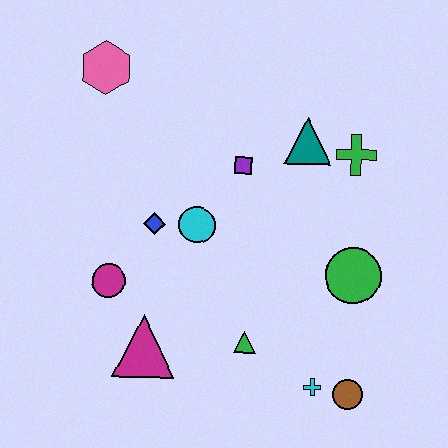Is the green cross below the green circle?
No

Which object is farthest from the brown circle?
The pink hexagon is farthest from the brown circle.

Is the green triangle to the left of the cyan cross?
Yes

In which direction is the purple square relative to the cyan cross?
The purple square is above the cyan cross.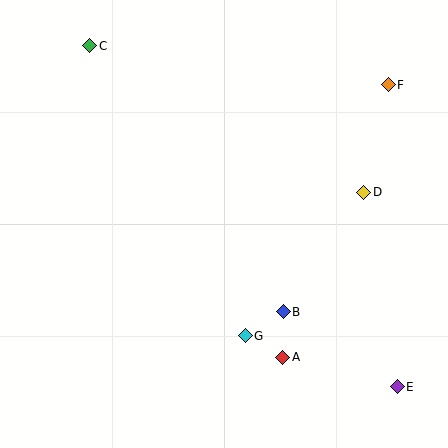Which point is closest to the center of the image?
Point B at (283, 312) is closest to the center.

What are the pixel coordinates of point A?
Point A is at (283, 357).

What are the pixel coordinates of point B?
Point B is at (283, 312).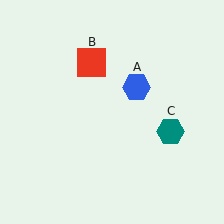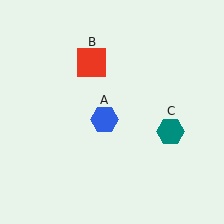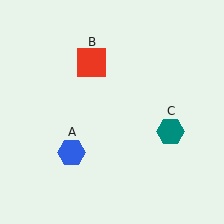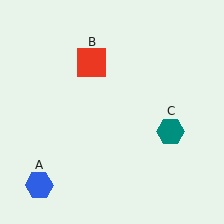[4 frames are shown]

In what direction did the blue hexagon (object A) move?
The blue hexagon (object A) moved down and to the left.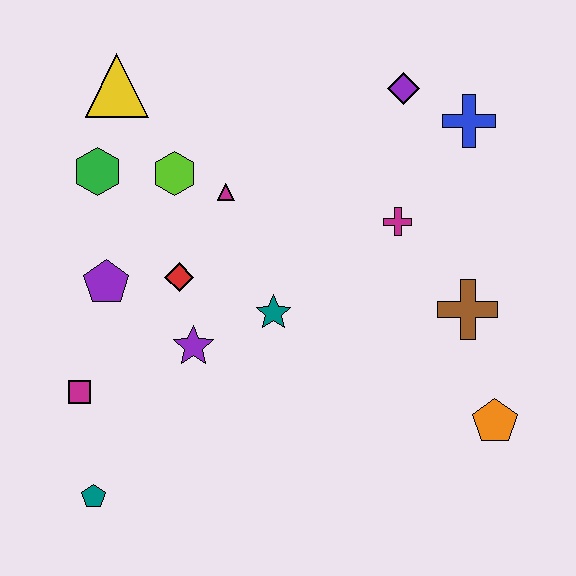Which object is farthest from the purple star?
The blue cross is farthest from the purple star.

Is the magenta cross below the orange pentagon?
No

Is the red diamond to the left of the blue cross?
Yes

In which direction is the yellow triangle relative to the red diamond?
The yellow triangle is above the red diamond.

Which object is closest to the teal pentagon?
The magenta square is closest to the teal pentagon.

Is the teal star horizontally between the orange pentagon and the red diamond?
Yes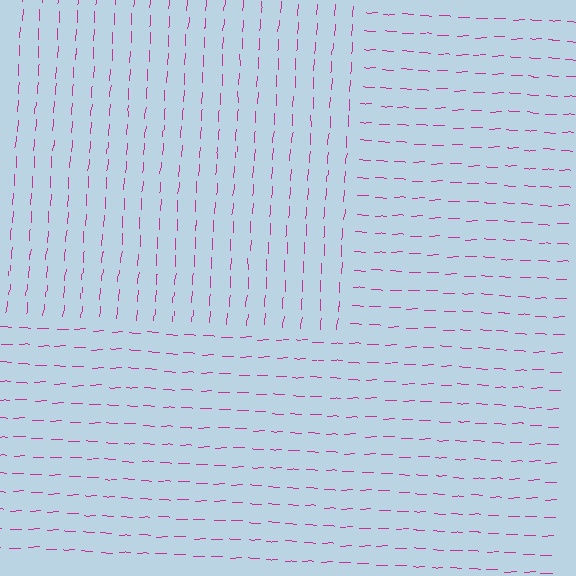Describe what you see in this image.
The image is filled with small magenta line segments. A rectangle region in the image has lines oriented differently from the surrounding lines, creating a visible texture boundary.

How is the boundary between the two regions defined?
The boundary is defined purely by a change in line orientation (approximately 86 degrees difference). All lines are the same color and thickness.